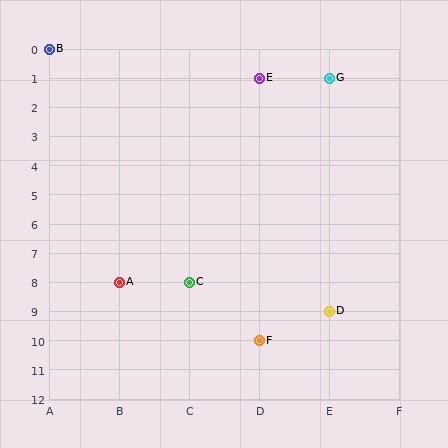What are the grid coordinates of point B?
Point B is at grid coordinates (A, 0).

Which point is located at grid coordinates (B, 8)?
Point A is at (B, 8).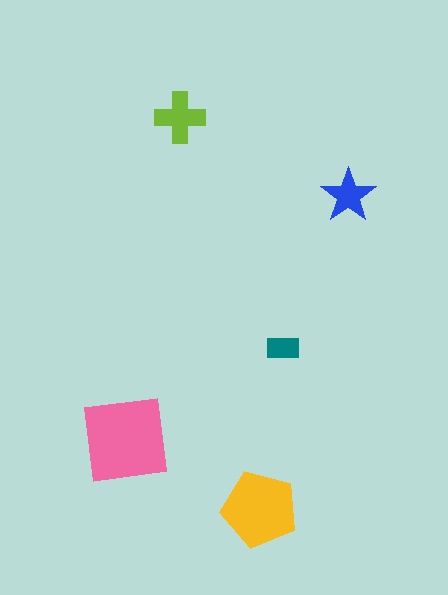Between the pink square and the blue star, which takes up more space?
The pink square.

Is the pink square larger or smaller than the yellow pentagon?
Larger.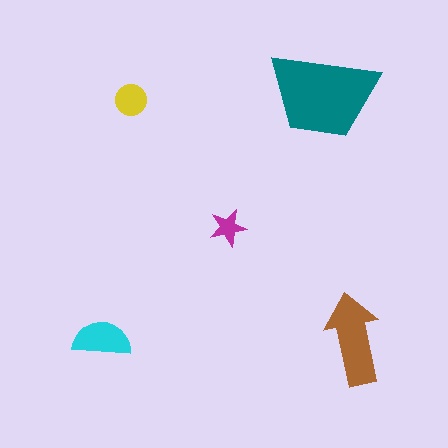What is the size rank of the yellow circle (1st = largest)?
4th.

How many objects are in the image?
There are 5 objects in the image.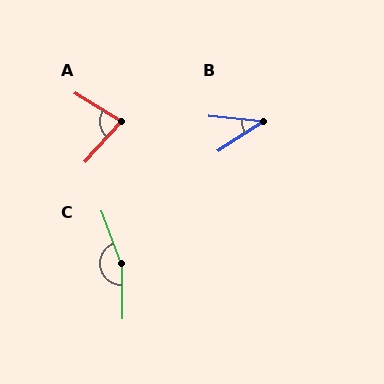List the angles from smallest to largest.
B (39°), A (80°), C (159°).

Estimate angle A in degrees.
Approximately 80 degrees.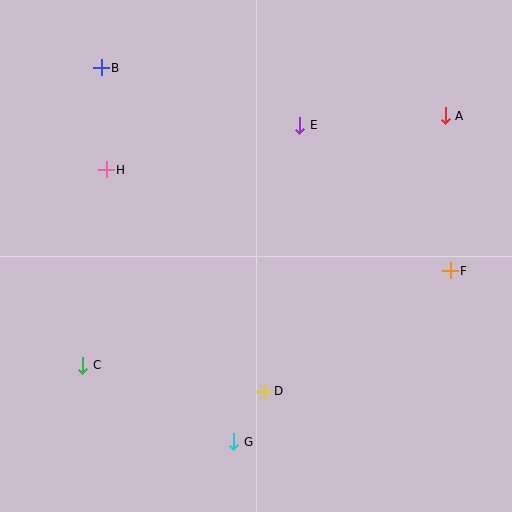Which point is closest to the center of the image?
Point D at (264, 391) is closest to the center.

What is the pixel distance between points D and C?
The distance between D and C is 183 pixels.